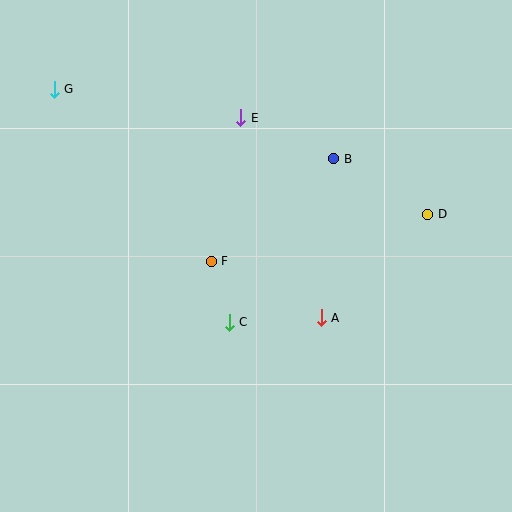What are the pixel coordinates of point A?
Point A is at (321, 318).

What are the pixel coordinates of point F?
Point F is at (211, 261).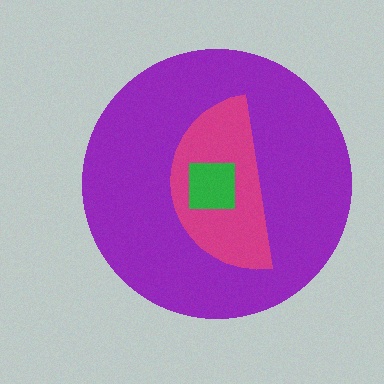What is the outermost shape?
The purple circle.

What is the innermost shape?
The green square.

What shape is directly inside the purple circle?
The magenta semicircle.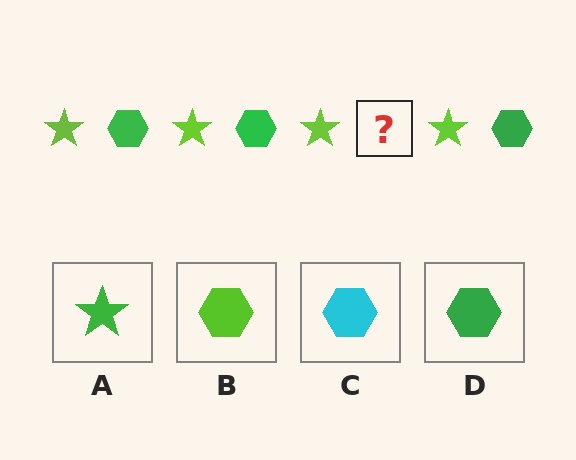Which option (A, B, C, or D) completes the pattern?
D.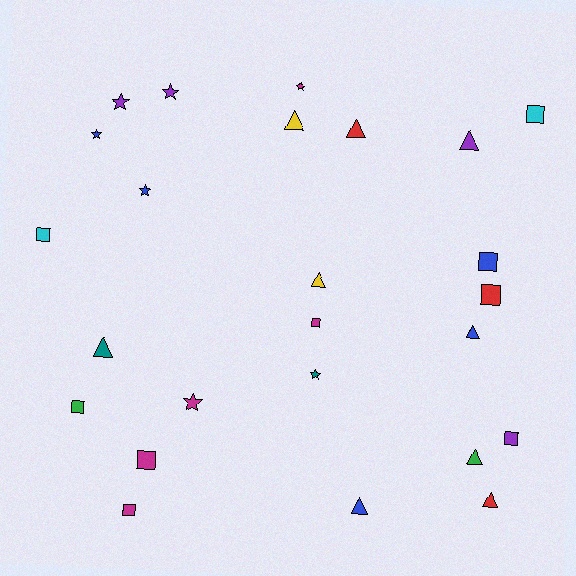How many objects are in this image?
There are 25 objects.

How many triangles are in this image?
There are 9 triangles.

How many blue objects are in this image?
There are 5 blue objects.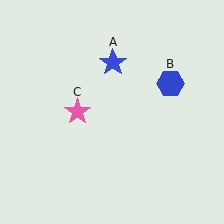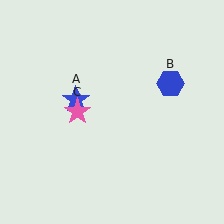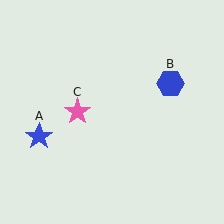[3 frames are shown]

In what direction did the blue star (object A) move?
The blue star (object A) moved down and to the left.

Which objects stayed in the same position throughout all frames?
Blue hexagon (object B) and pink star (object C) remained stationary.